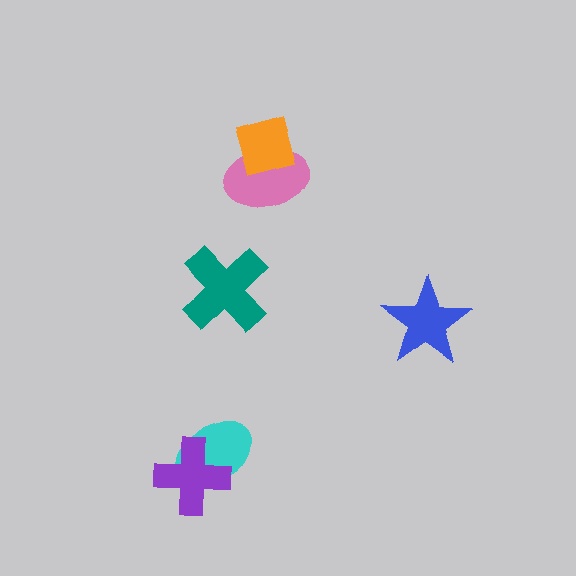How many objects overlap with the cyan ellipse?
1 object overlaps with the cyan ellipse.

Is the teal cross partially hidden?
No, no other shape covers it.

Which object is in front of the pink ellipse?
The orange diamond is in front of the pink ellipse.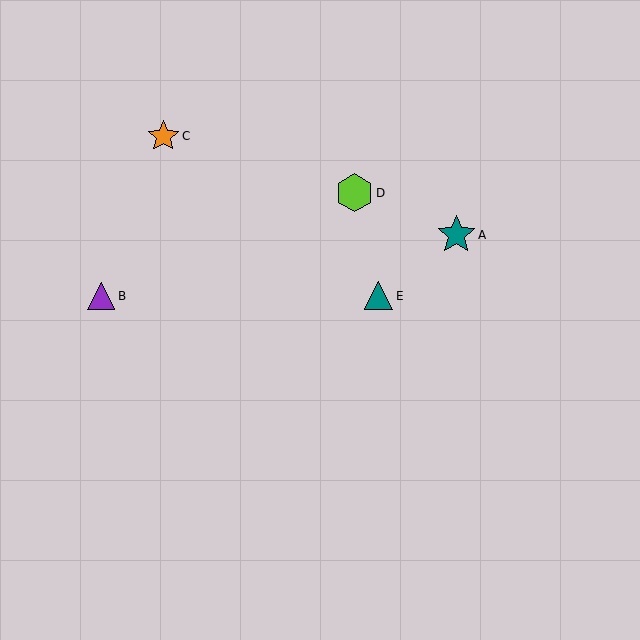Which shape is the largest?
The teal star (labeled A) is the largest.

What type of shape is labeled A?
Shape A is a teal star.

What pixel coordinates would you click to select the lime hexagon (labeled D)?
Click at (355, 193) to select the lime hexagon D.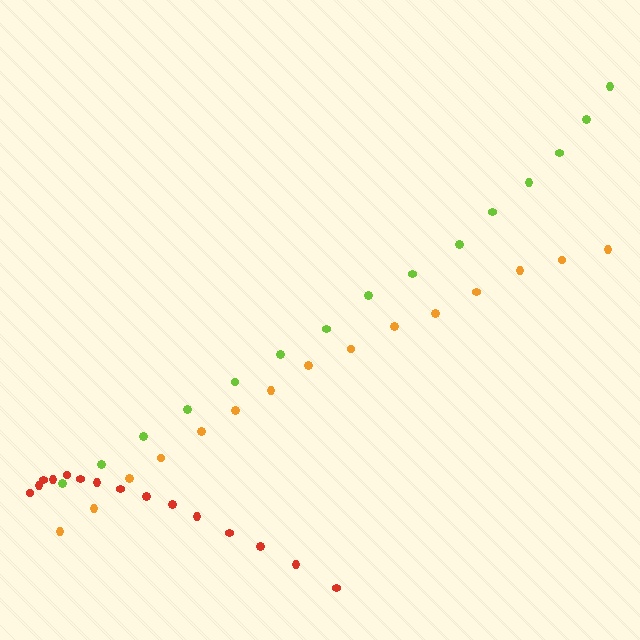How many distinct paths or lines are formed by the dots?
There are 3 distinct paths.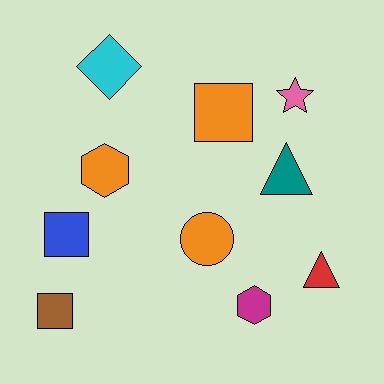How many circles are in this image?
There is 1 circle.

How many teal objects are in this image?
There is 1 teal object.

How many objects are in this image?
There are 10 objects.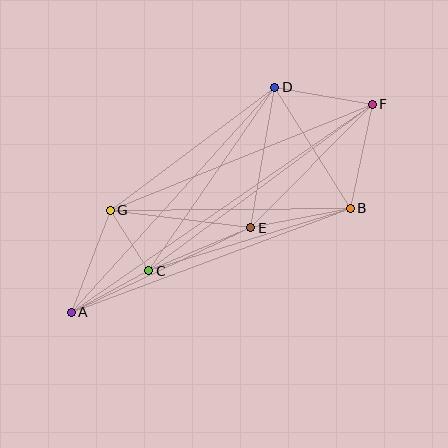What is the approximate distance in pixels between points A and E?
The distance between A and E is approximately 198 pixels.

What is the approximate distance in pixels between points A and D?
The distance between A and D is approximately 303 pixels.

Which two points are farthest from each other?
Points A and F are farthest from each other.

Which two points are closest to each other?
Points C and G are closest to each other.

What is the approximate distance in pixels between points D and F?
The distance between D and F is approximately 99 pixels.